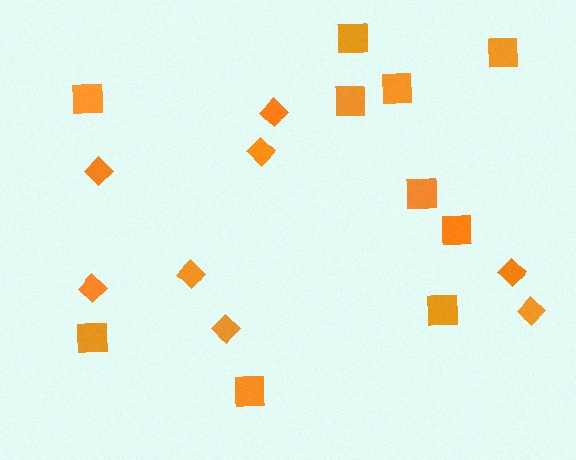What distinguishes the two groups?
There are 2 groups: one group of squares (10) and one group of diamonds (8).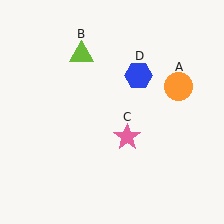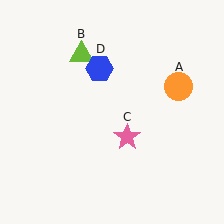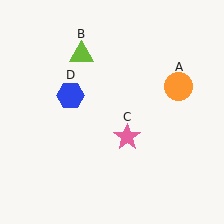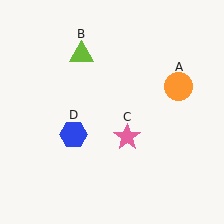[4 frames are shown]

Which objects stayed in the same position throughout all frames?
Orange circle (object A) and lime triangle (object B) and pink star (object C) remained stationary.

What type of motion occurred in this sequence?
The blue hexagon (object D) rotated counterclockwise around the center of the scene.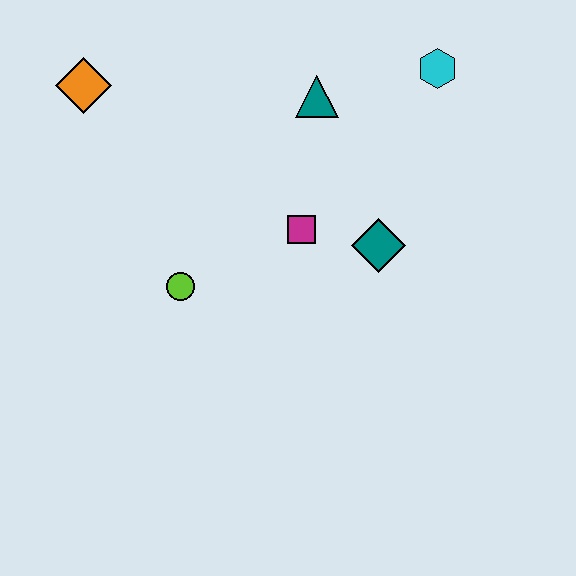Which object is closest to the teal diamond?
The magenta square is closest to the teal diamond.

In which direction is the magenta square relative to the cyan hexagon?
The magenta square is below the cyan hexagon.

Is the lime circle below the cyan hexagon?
Yes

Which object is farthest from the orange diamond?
The cyan hexagon is farthest from the orange diamond.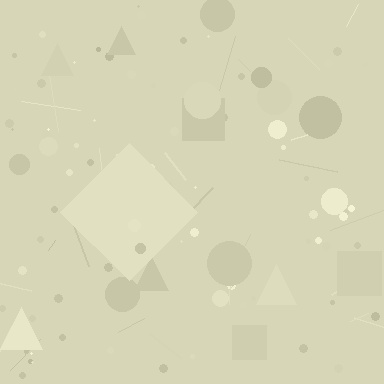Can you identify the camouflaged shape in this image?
The camouflaged shape is a diamond.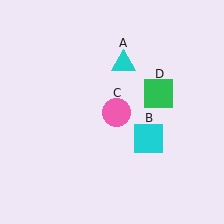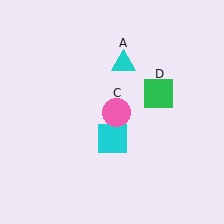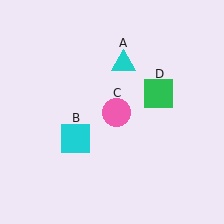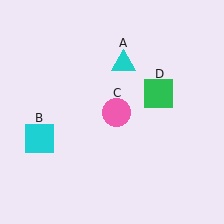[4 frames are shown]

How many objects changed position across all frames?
1 object changed position: cyan square (object B).